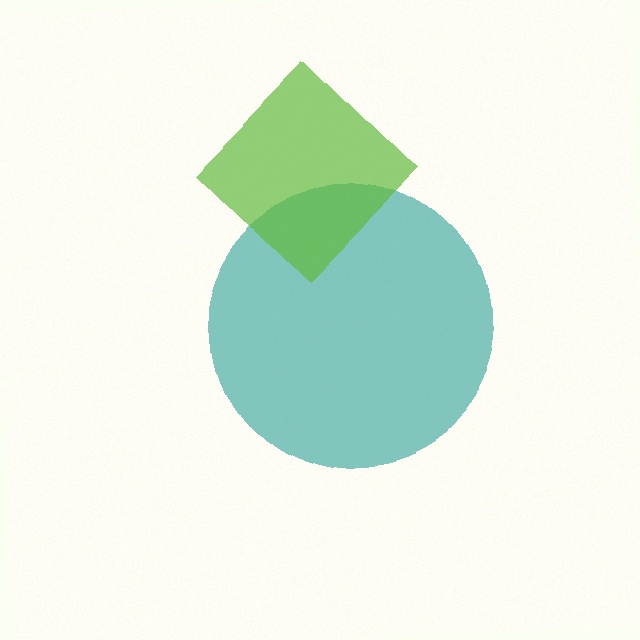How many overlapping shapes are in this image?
There are 2 overlapping shapes in the image.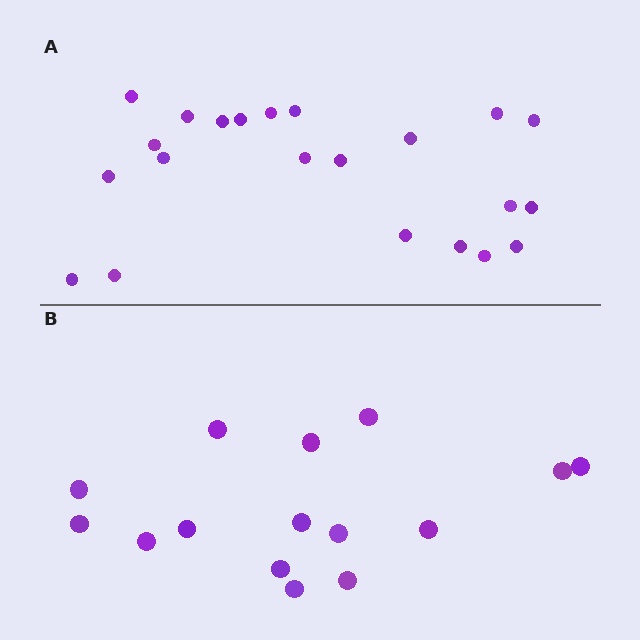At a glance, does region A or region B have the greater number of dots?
Region A (the top region) has more dots.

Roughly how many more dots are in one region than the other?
Region A has roughly 8 or so more dots than region B.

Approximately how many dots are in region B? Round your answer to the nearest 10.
About 20 dots. (The exact count is 15, which rounds to 20.)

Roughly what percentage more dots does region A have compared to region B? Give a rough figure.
About 45% more.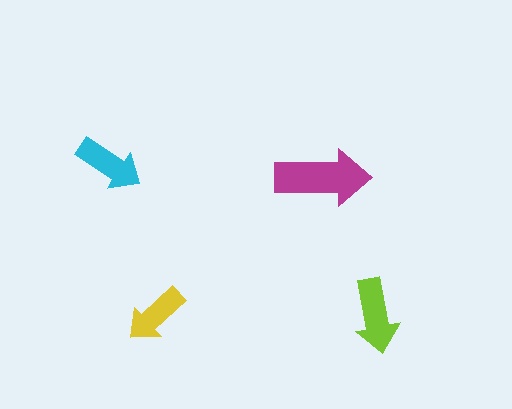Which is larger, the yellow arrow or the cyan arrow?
The cyan one.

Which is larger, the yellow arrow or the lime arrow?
The lime one.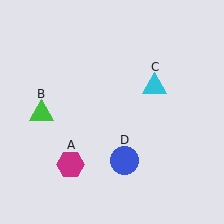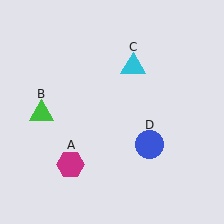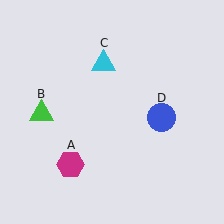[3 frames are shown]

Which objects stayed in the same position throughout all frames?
Magenta hexagon (object A) and green triangle (object B) remained stationary.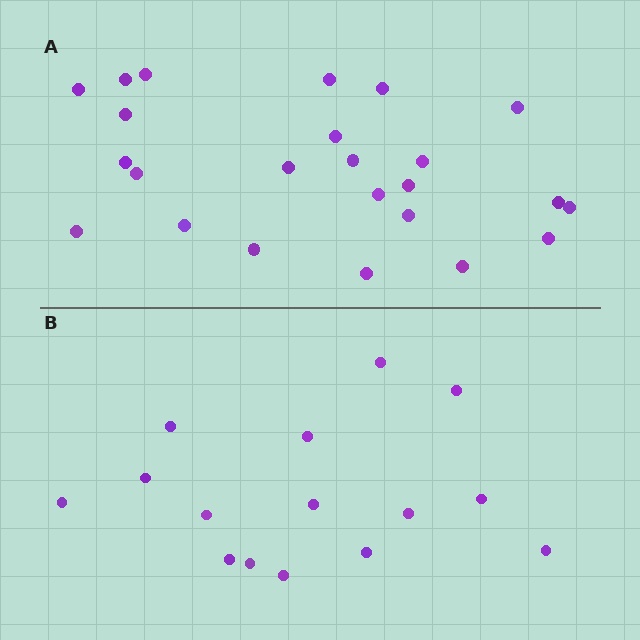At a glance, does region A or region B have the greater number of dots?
Region A (the top region) has more dots.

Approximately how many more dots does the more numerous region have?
Region A has roughly 8 or so more dots than region B.